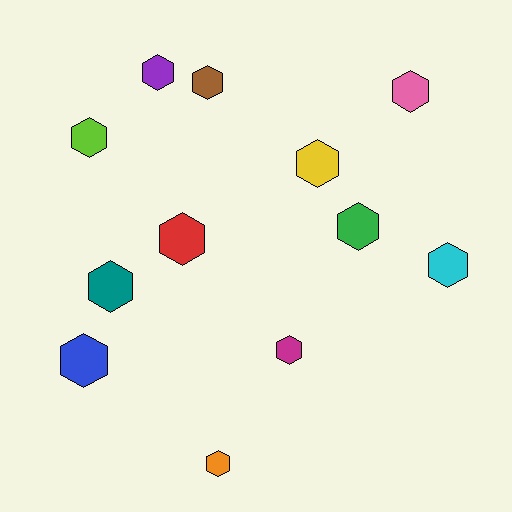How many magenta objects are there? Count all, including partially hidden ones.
There is 1 magenta object.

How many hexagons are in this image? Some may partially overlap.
There are 12 hexagons.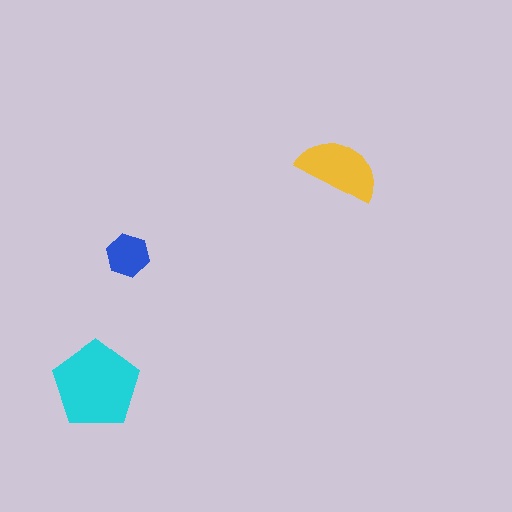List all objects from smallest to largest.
The blue hexagon, the yellow semicircle, the cyan pentagon.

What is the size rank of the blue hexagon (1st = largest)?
3rd.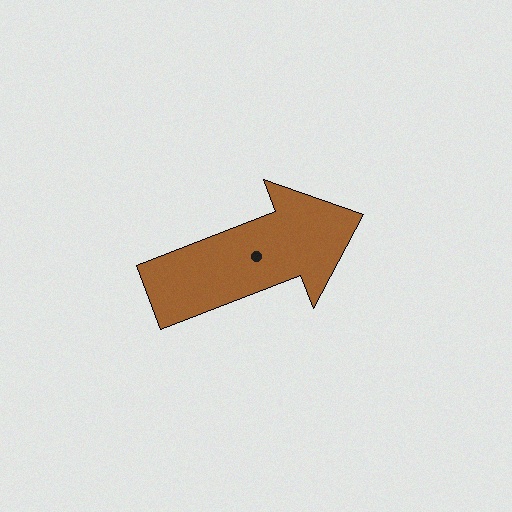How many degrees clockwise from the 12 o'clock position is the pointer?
Approximately 69 degrees.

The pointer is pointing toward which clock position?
Roughly 2 o'clock.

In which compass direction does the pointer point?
East.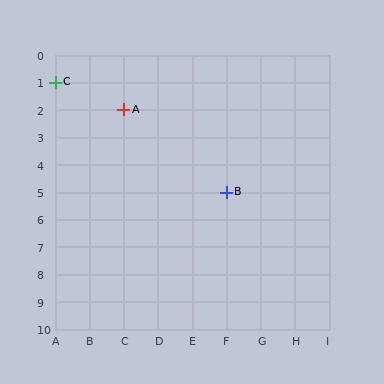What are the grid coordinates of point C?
Point C is at grid coordinates (A, 1).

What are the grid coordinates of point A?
Point A is at grid coordinates (C, 2).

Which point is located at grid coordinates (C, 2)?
Point A is at (C, 2).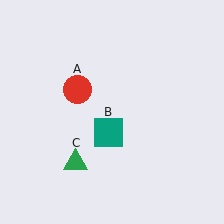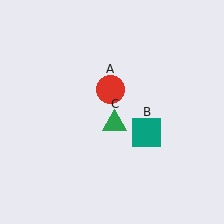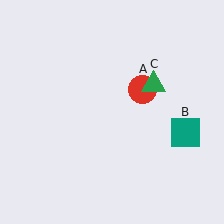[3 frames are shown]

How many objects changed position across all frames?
3 objects changed position: red circle (object A), teal square (object B), green triangle (object C).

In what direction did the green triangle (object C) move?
The green triangle (object C) moved up and to the right.